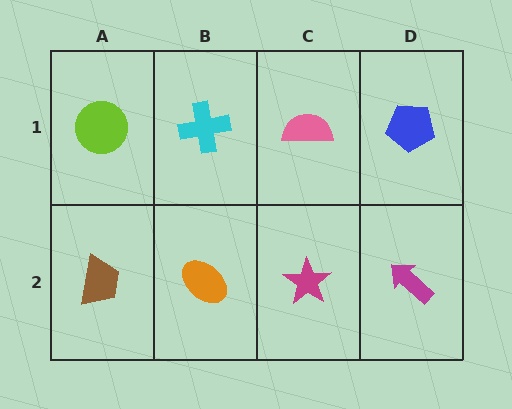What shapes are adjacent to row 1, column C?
A magenta star (row 2, column C), a cyan cross (row 1, column B), a blue pentagon (row 1, column D).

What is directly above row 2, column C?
A pink semicircle.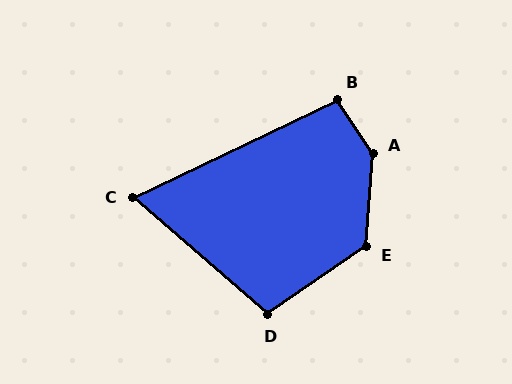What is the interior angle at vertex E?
Approximately 129 degrees (obtuse).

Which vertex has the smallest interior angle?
C, at approximately 67 degrees.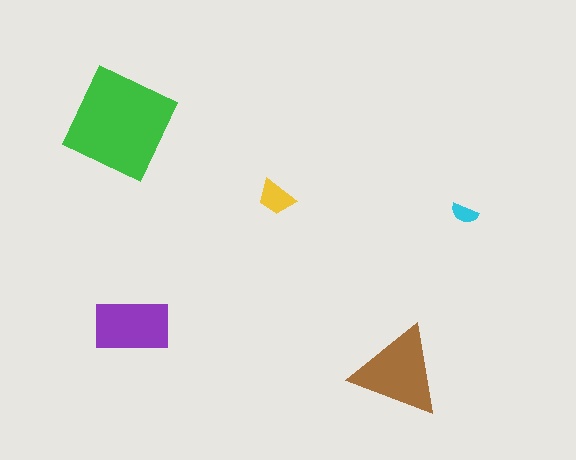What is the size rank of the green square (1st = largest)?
1st.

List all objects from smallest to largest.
The cyan semicircle, the yellow trapezoid, the purple rectangle, the brown triangle, the green square.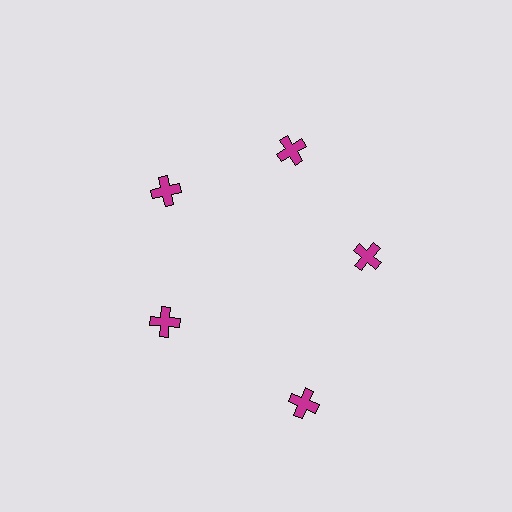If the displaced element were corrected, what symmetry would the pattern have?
It would have 5-fold rotational symmetry — the pattern would map onto itself every 72 degrees.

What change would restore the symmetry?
The symmetry would be restored by moving it inward, back onto the ring so that all 5 crosses sit at equal angles and equal distance from the center.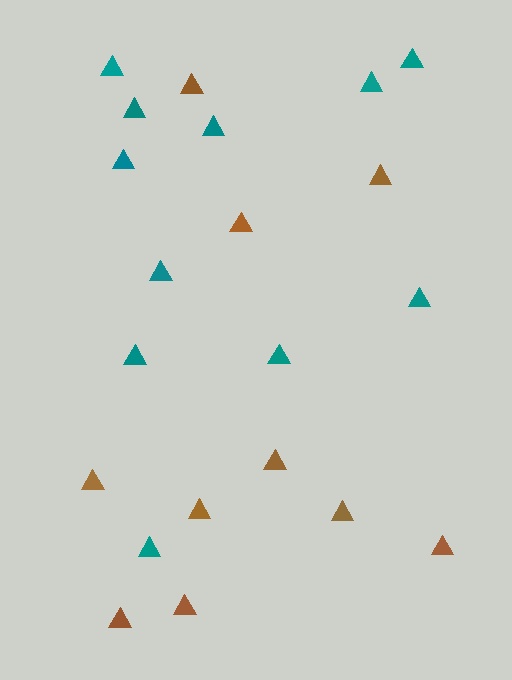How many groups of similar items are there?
There are 2 groups: one group of brown triangles (10) and one group of teal triangles (11).